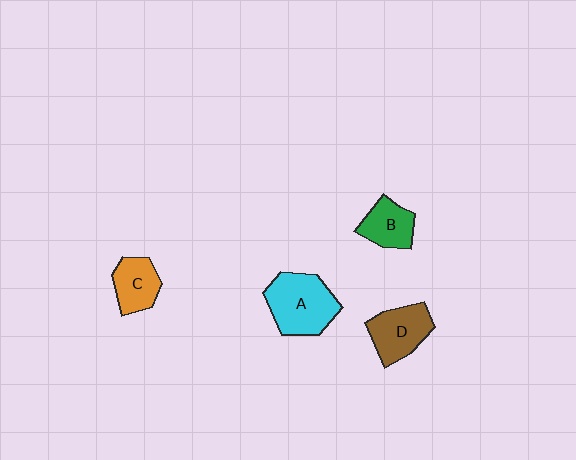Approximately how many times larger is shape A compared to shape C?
Approximately 1.7 times.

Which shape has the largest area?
Shape A (cyan).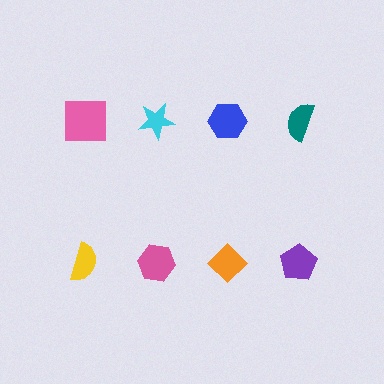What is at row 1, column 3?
A blue hexagon.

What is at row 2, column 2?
A pink hexagon.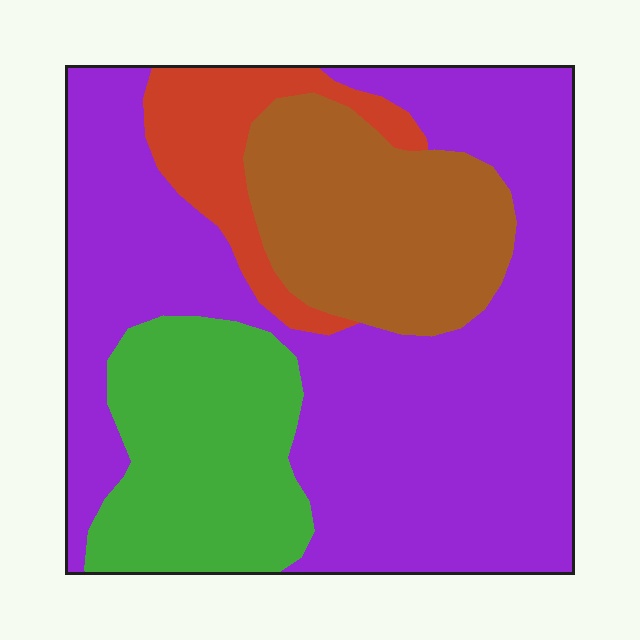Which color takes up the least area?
Red, at roughly 10%.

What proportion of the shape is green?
Green takes up less than a quarter of the shape.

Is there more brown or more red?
Brown.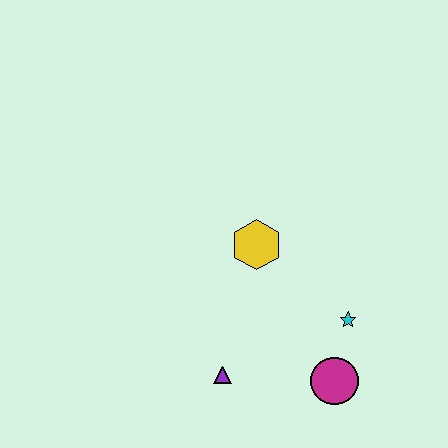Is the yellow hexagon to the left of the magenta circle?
Yes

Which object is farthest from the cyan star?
The purple triangle is farthest from the cyan star.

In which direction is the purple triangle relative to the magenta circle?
The purple triangle is to the left of the magenta circle.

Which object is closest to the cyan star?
The magenta circle is closest to the cyan star.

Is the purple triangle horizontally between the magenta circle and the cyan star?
No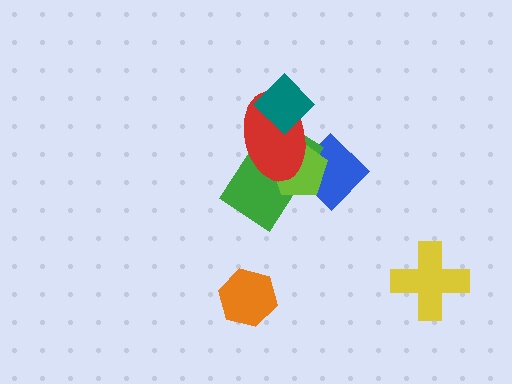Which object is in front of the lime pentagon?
The red ellipse is in front of the lime pentagon.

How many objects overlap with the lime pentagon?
3 objects overlap with the lime pentagon.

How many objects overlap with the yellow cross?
0 objects overlap with the yellow cross.